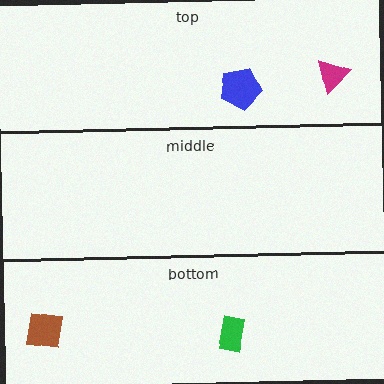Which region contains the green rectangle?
The bottom region.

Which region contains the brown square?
The bottom region.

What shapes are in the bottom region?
The brown square, the green rectangle.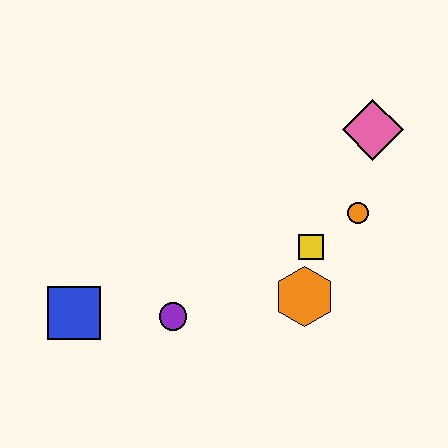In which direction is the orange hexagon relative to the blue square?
The orange hexagon is to the right of the blue square.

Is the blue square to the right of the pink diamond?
No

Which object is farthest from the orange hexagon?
The blue square is farthest from the orange hexagon.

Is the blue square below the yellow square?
Yes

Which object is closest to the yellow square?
The orange hexagon is closest to the yellow square.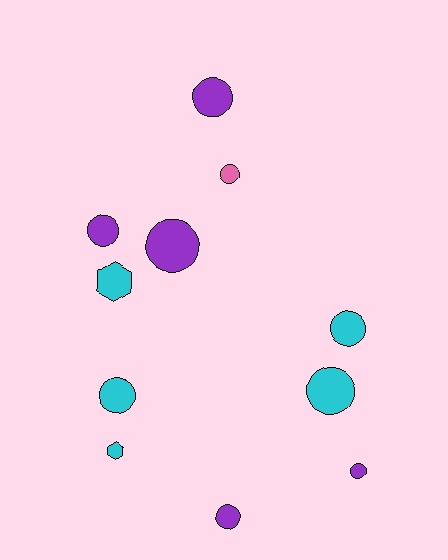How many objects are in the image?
There are 11 objects.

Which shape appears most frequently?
Circle, with 9 objects.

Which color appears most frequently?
Cyan, with 5 objects.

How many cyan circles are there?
There are 3 cyan circles.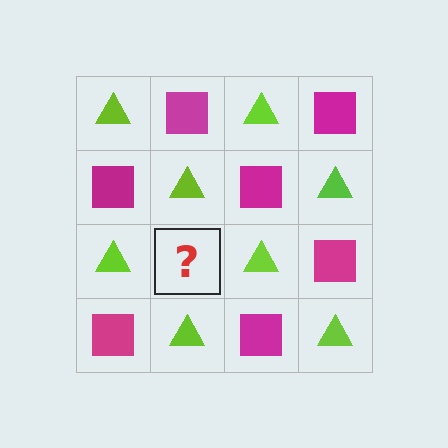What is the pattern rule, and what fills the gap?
The rule is that it alternates lime triangle and magenta square in a checkerboard pattern. The gap should be filled with a magenta square.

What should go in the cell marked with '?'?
The missing cell should contain a magenta square.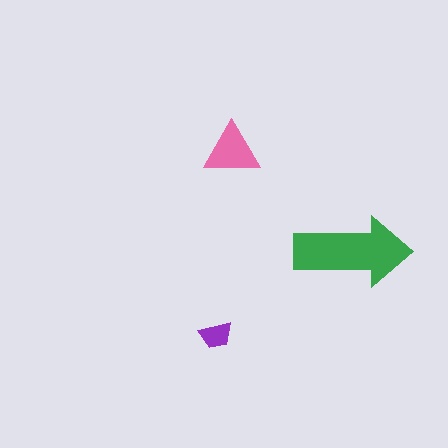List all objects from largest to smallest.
The green arrow, the pink triangle, the purple trapezoid.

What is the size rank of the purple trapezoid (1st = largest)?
3rd.